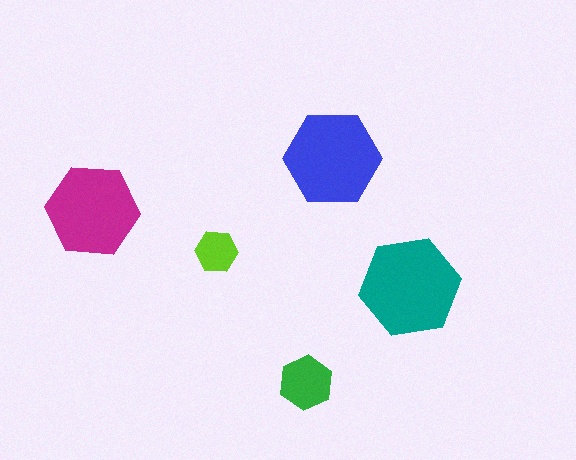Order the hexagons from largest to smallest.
the teal one, the blue one, the magenta one, the green one, the lime one.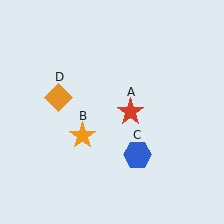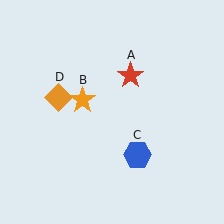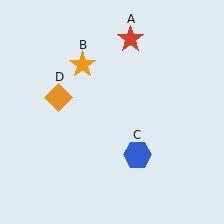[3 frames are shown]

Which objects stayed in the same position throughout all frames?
Blue hexagon (object C) and orange diamond (object D) remained stationary.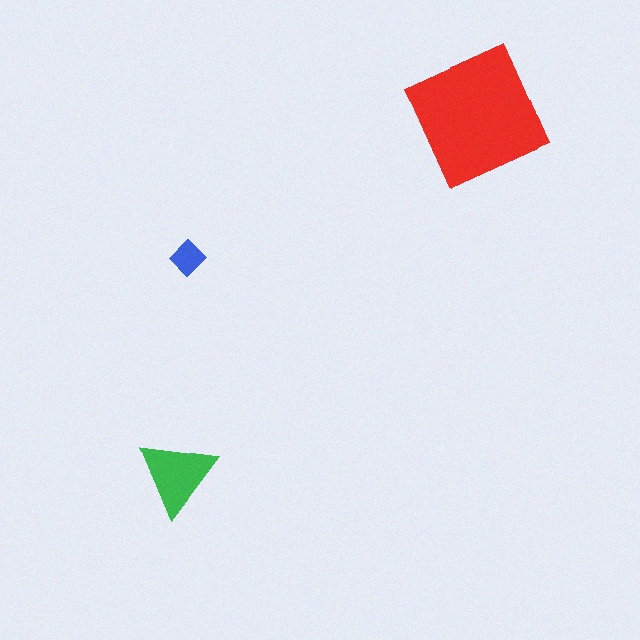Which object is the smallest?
The blue diamond.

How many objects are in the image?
There are 3 objects in the image.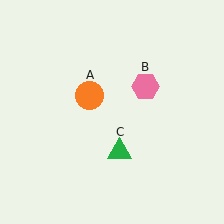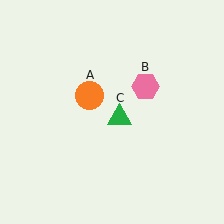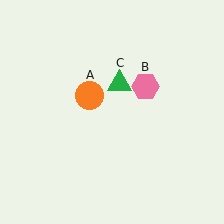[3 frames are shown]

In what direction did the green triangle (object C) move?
The green triangle (object C) moved up.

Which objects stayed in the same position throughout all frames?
Orange circle (object A) and pink hexagon (object B) remained stationary.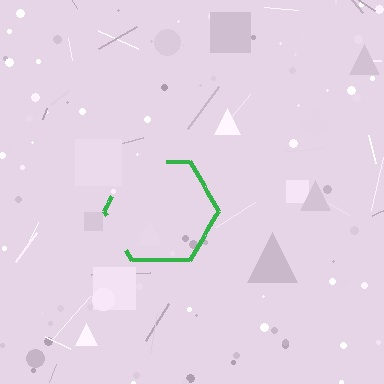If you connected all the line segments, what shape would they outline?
They would outline a hexagon.